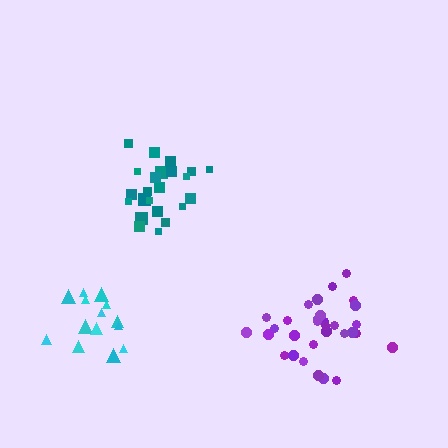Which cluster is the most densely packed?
Teal.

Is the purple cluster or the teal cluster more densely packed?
Teal.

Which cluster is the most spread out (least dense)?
Purple.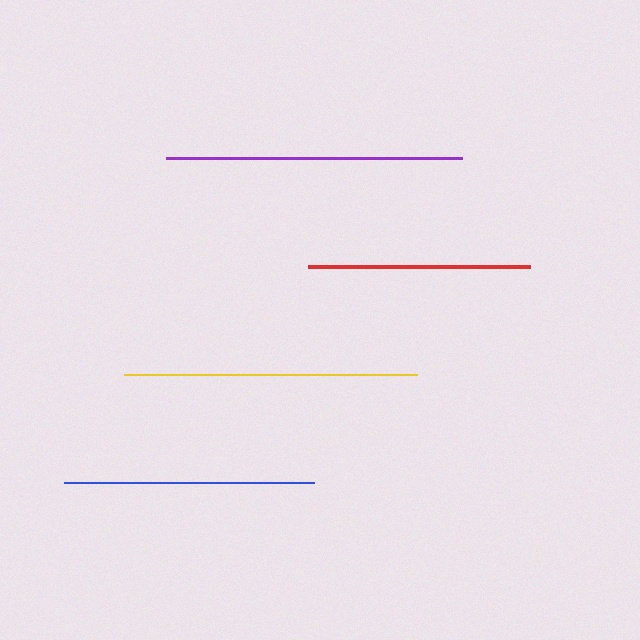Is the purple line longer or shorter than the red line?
The purple line is longer than the red line.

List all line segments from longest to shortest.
From longest to shortest: purple, yellow, blue, red.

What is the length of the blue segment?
The blue segment is approximately 250 pixels long.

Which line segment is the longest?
The purple line is the longest at approximately 296 pixels.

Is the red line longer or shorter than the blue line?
The blue line is longer than the red line.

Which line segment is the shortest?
The red line is the shortest at approximately 222 pixels.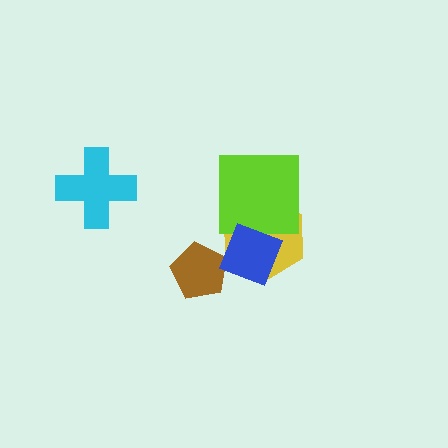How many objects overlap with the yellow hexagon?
2 objects overlap with the yellow hexagon.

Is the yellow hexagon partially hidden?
Yes, it is partially covered by another shape.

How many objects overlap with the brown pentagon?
1 object overlaps with the brown pentagon.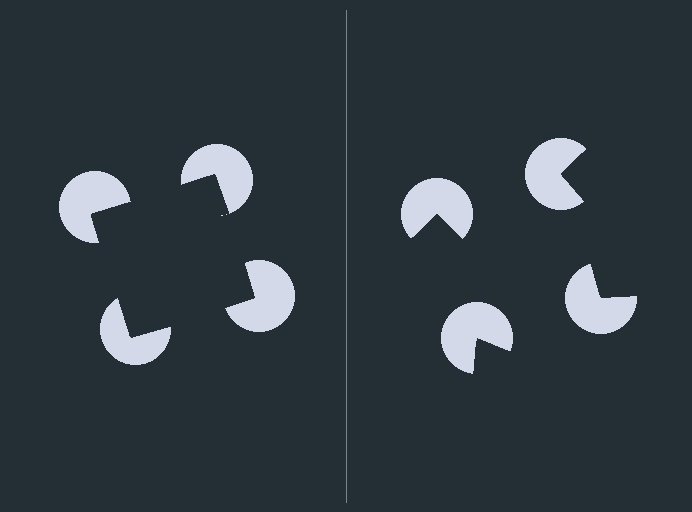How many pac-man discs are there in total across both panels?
8 — 4 on each side.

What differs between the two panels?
The pac-man discs are positioned identically on both sides; only the wedge orientations differ. On the left they align to a square; on the right they are misaligned.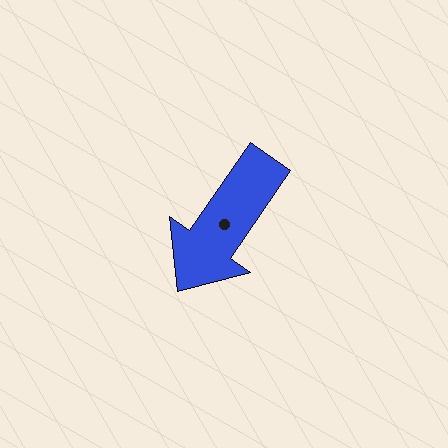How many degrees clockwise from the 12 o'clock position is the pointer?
Approximately 214 degrees.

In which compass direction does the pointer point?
Southwest.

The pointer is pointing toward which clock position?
Roughly 7 o'clock.